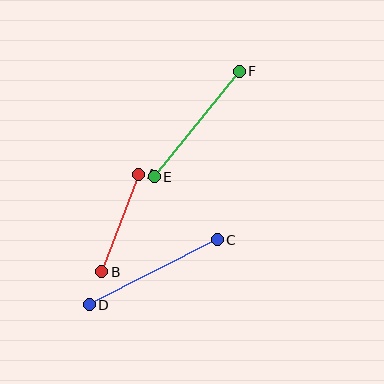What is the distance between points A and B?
The distance is approximately 104 pixels.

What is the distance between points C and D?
The distance is approximately 143 pixels.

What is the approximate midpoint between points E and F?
The midpoint is at approximately (197, 124) pixels.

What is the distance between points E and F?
The distance is approximately 136 pixels.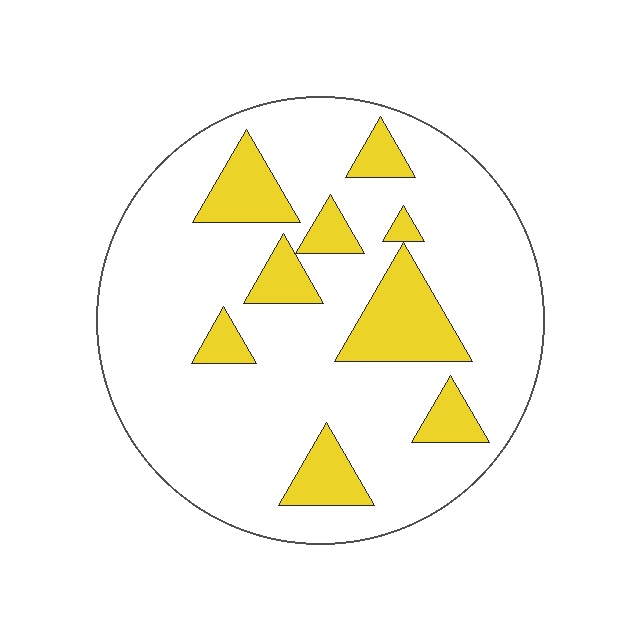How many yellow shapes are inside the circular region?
9.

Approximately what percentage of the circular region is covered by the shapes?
Approximately 20%.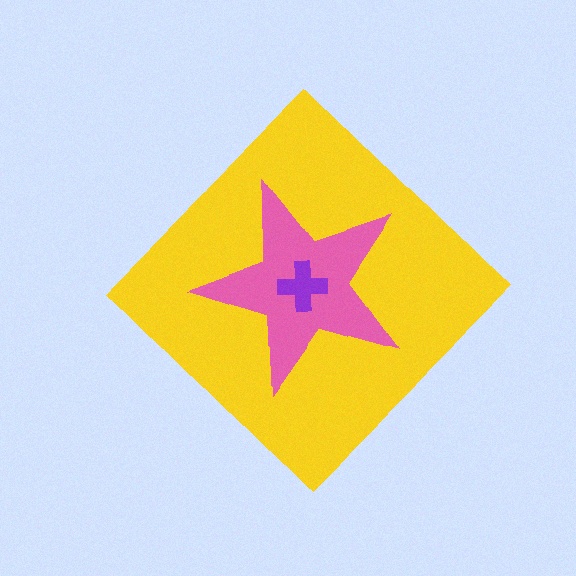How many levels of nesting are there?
3.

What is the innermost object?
The purple cross.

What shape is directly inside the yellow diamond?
The pink star.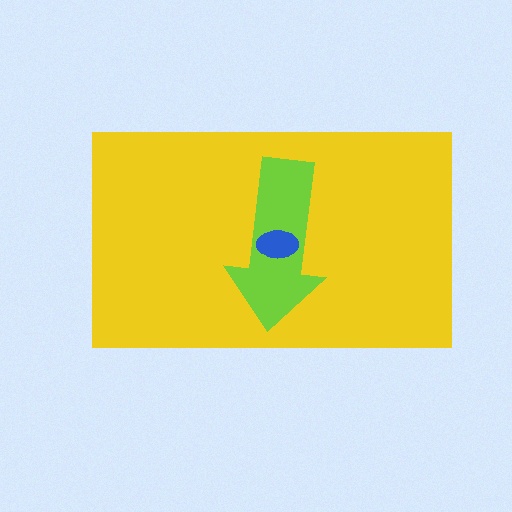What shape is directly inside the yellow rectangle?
The lime arrow.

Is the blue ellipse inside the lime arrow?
Yes.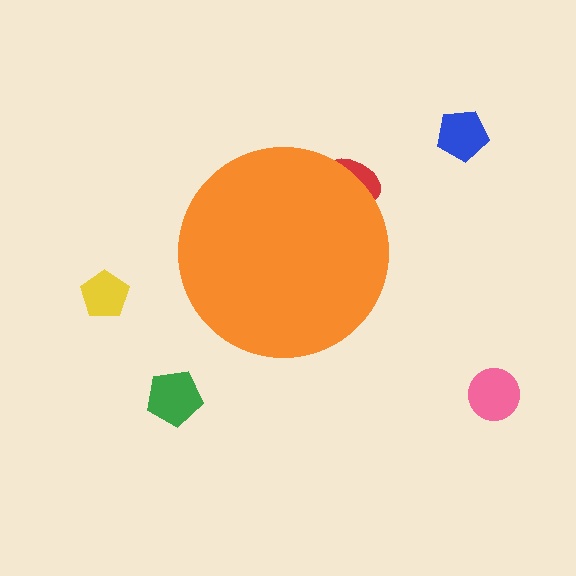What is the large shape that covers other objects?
An orange circle.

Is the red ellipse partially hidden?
Yes, the red ellipse is partially hidden behind the orange circle.